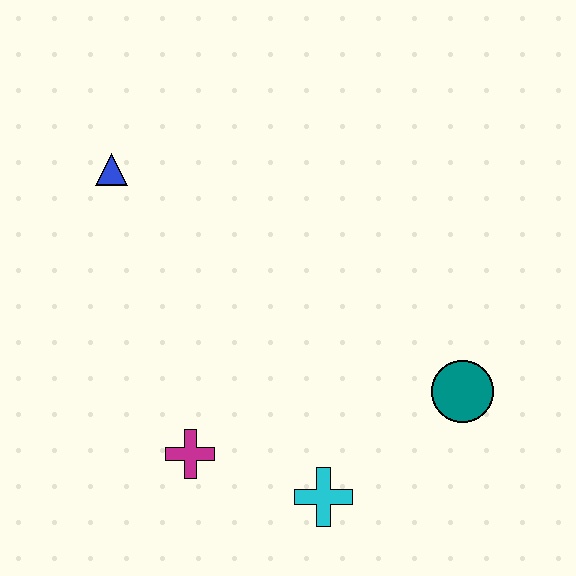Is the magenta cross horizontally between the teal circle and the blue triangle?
Yes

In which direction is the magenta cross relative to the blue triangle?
The magenta cross is below the blue triangle.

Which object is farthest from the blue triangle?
The teal circle is farthest from the blue triangle.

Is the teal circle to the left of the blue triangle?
No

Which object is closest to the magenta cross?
The cyan cross is closest to the magenta cross.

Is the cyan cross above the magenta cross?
No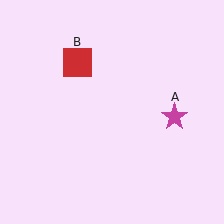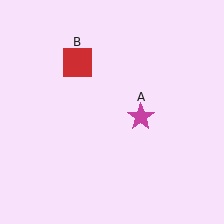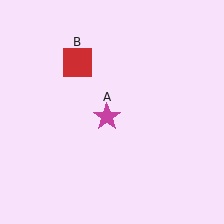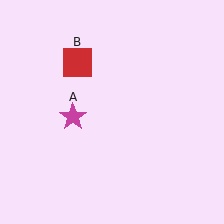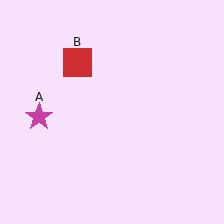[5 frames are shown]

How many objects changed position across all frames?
1 object changed position: magenta star (object A).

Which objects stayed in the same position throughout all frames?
Red square (object B) remained stationary.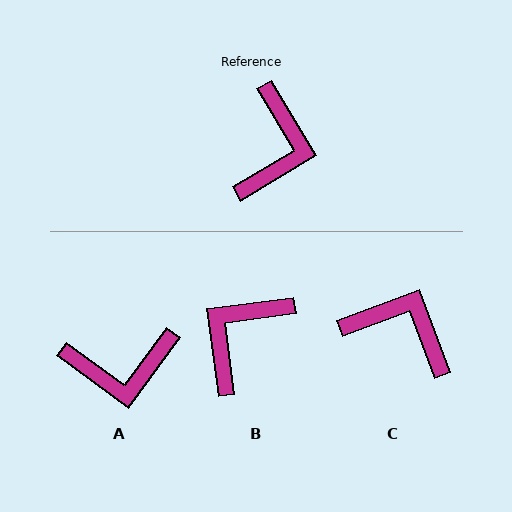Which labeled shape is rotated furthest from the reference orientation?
B, about 157 degrees away.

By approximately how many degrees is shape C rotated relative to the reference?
Approximately 80 degrees counter-clockwise.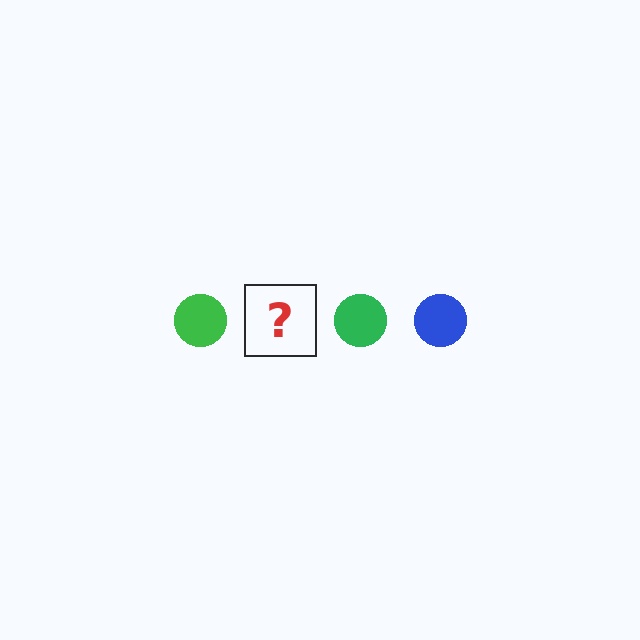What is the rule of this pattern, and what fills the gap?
The rule is that the pattern cycles through green, blue circles. The gap should be filled with a blue circle.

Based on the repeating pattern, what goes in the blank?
The blank should be a blue circle.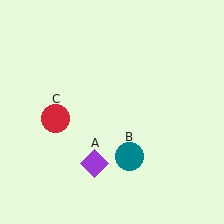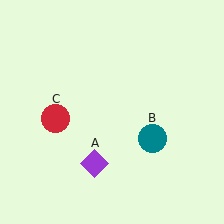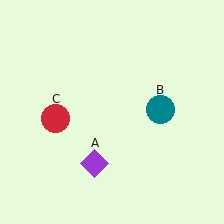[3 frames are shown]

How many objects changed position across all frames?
1 object changed position: teal circle (object B).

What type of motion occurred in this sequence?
The teal circle (object B) rotated counterclockwise around the center of the scene.